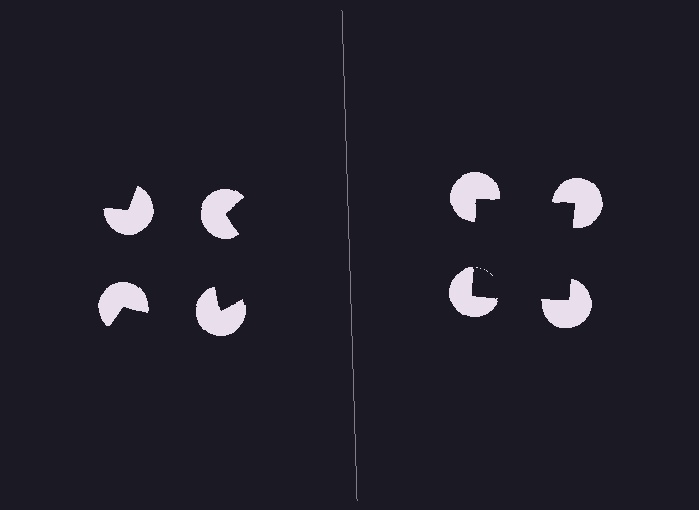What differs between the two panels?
The pac-man discs are positioned identically on both sides; only the wedge orientations differ. On the right they align to a square; on the left they are misaligned.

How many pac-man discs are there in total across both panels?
8 — 4 on each side.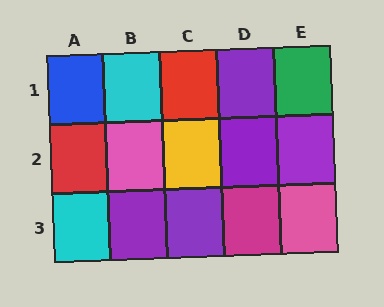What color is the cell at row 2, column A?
Red.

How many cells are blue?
1 cell is blue.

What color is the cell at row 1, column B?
Cyan.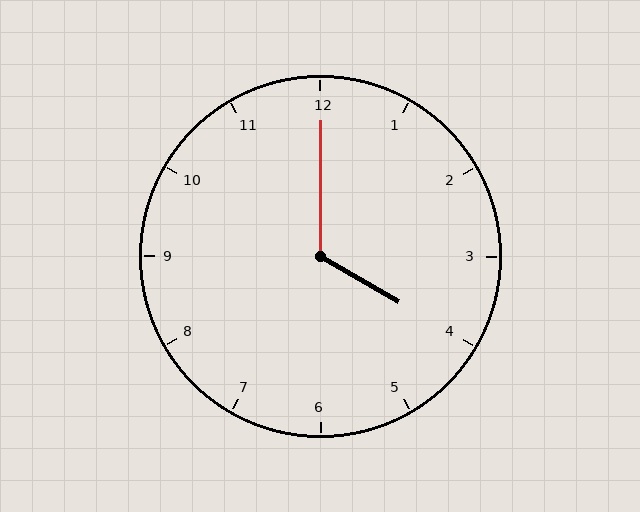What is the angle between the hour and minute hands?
Approximately 120 degrees.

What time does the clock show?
4:00.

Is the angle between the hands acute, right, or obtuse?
It is obtuse.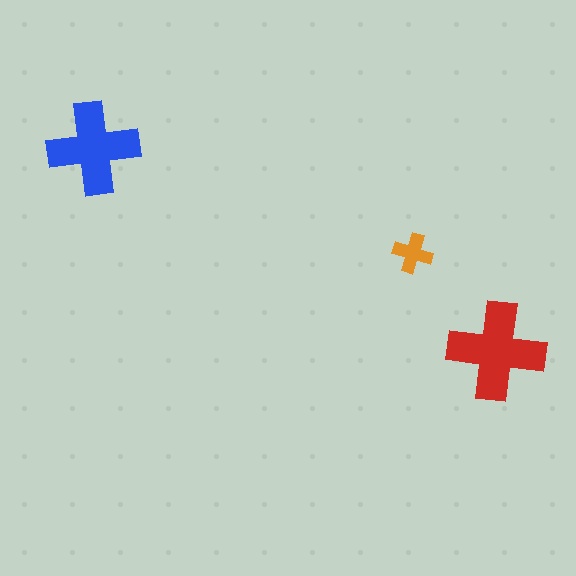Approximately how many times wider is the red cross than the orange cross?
About 2.5 times wider.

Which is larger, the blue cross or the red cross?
The red one.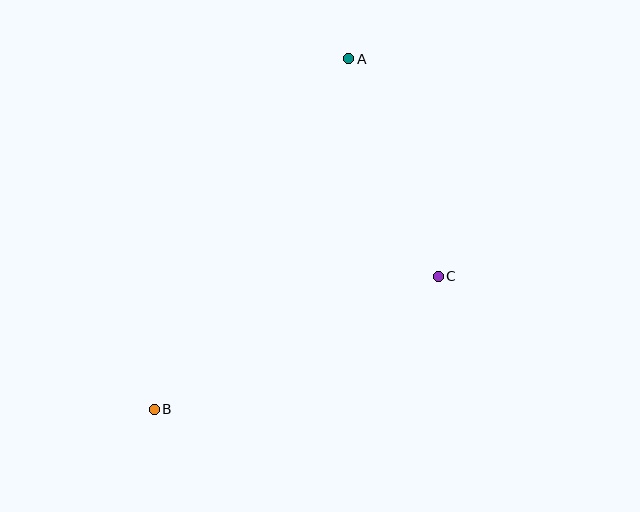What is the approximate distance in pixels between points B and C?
The distance between B and C is approximately 314 pixels.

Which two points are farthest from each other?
Points A and B are farthest from each other.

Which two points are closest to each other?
Points A and C are closest to each other.